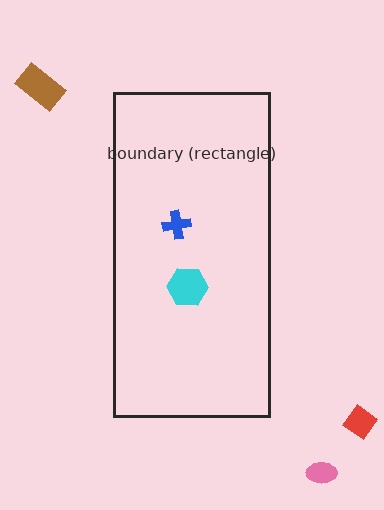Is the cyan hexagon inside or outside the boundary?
Inside.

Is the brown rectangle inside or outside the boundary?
Outside.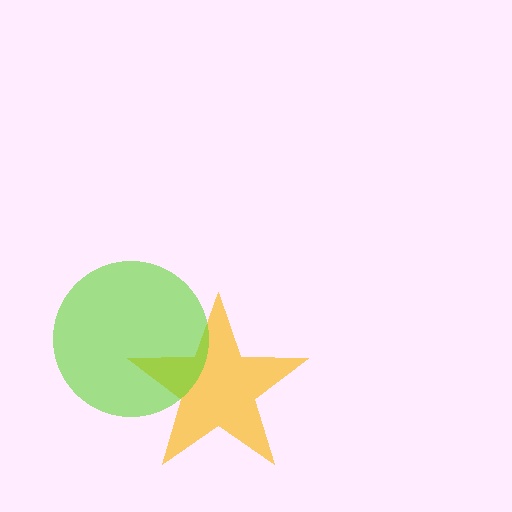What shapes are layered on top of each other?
The layered shapes are: a yellow star, a lime circle.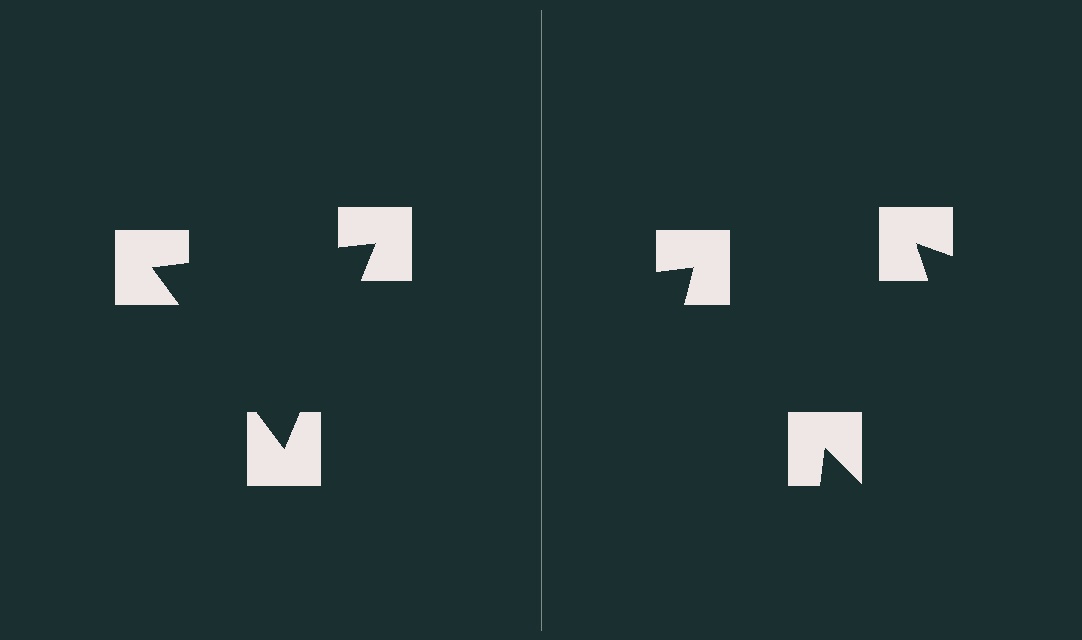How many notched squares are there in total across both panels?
6 — 3 on each side.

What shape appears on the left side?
An illusory triangle.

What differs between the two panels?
The notched squares are positioned identically on both sides; only the wedge orientations differ. On the left they align to a triangle; on the right they are misaligned.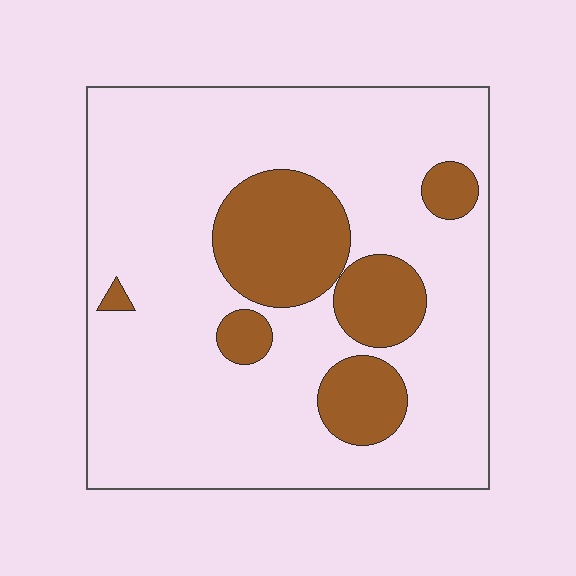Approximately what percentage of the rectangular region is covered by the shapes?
Approximately 20%.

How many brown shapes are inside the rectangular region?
6.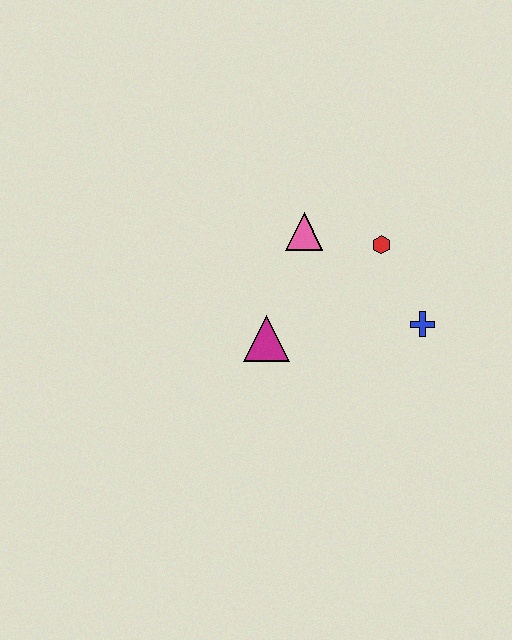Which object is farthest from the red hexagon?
The magenta triangle is farthest from the red hexagon.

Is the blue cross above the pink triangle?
No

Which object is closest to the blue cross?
The red hexagon is closest to the blue cross.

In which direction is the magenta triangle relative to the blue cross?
The magenta triangle is to the left of the blue cross.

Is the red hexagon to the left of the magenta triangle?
No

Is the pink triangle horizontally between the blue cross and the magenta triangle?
Yes